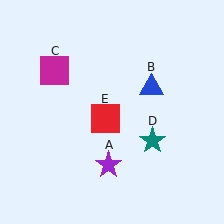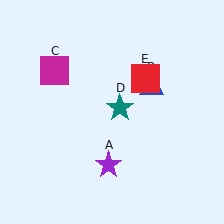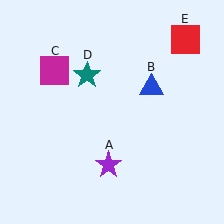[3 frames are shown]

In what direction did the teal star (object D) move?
The teal star (object D) moved up and to the left.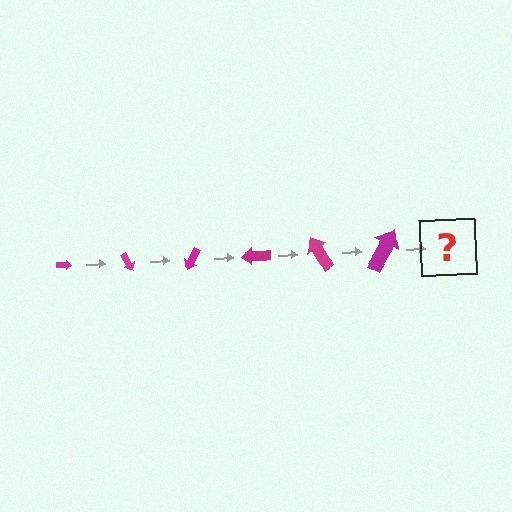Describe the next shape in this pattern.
It should be an arrow, larger than the previous one and rotated 360 degrees from the start.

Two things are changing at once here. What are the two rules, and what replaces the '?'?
The two rules are that the arrow grows larger each step and it rotates 60 degrees each step. The '?' should be an arrow, larger than the previous one and rotated 360 degrees from the start.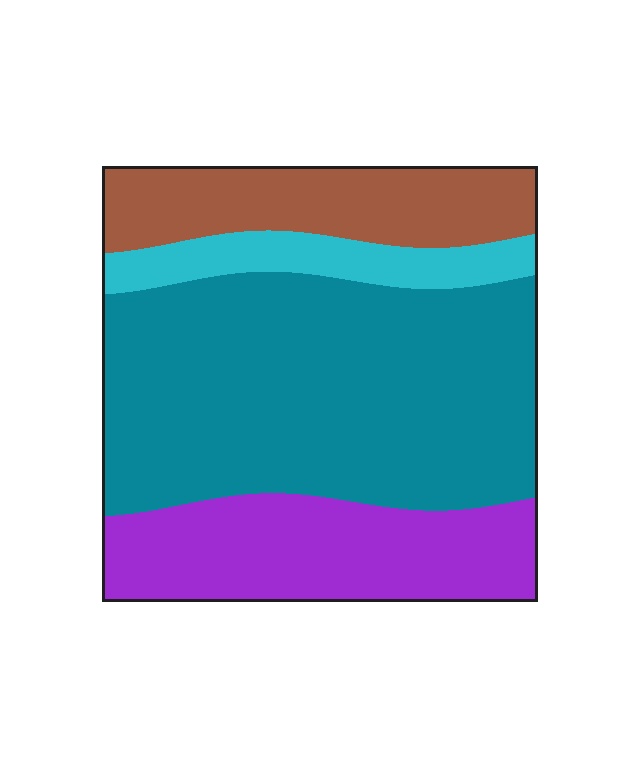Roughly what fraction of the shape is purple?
Purple takes up less than a quarter of the shape.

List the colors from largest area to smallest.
From largest to smallest: teal, purple, brown, cyan.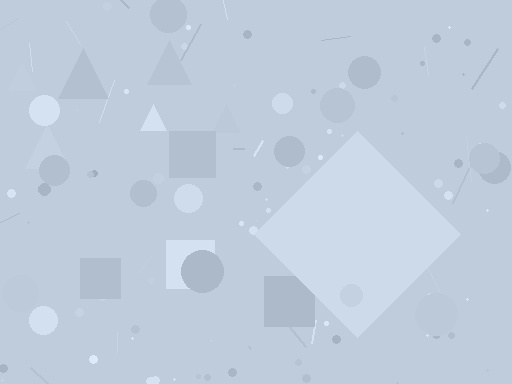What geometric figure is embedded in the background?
A diamond is embedded in the background.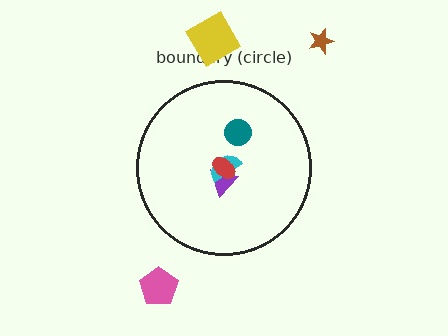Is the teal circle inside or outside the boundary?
Inside.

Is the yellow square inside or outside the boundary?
Outside.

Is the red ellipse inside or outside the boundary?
Inside.